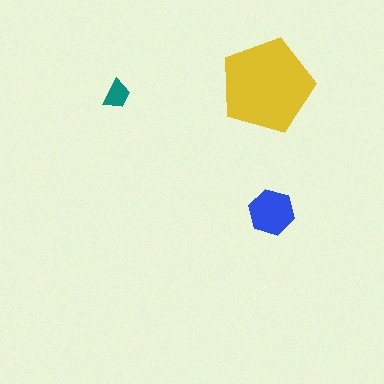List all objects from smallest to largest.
The teal trapezoid, the blue hexagon, the yellow pentagon.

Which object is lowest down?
The blue hexagon is bottommost.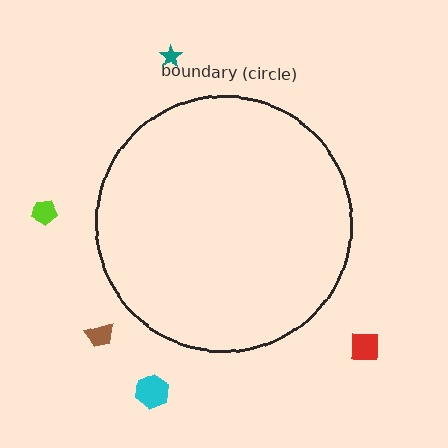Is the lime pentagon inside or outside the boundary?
Outside.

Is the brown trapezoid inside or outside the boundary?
Outside.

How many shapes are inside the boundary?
0 inside, 5 outside.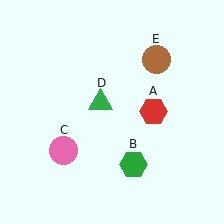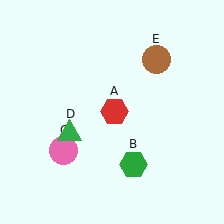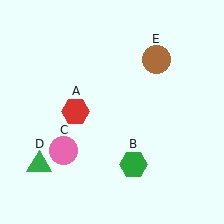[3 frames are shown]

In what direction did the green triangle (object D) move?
The green triangle (object D) moved down and to the left.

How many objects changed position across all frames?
2 objects changed position: red hexagon (object A), green triangle (object D).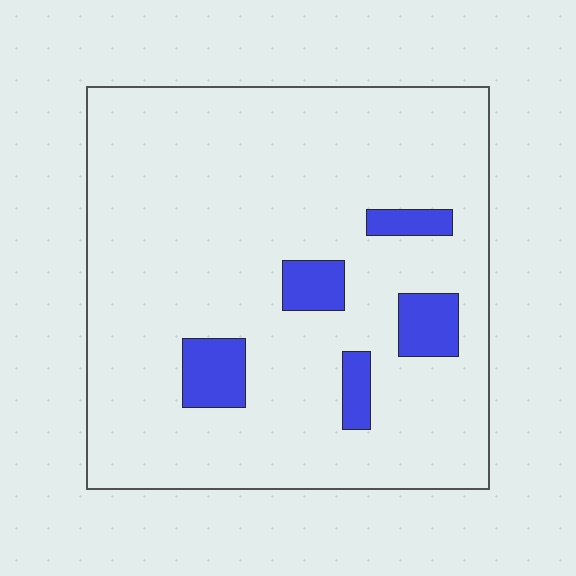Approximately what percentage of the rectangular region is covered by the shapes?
Approximately 10%.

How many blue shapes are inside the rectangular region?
5.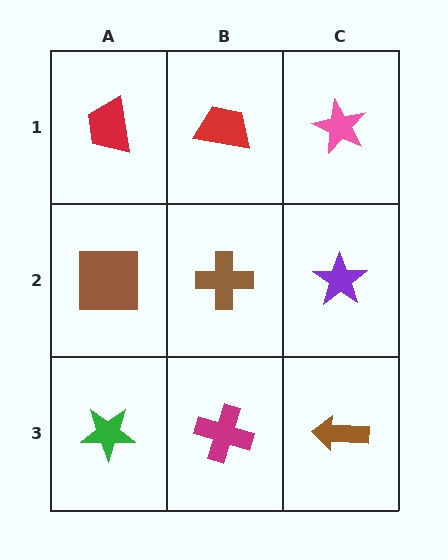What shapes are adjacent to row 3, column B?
A brown cross (row 2, column B), a green star (row 3, column A), a brown arrow (row 3, column C).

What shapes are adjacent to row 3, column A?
A brown square (row 2, column A), a magenta cross (row 3, column B).